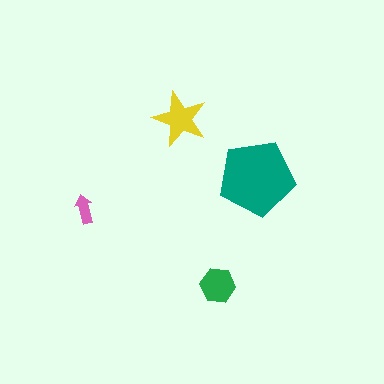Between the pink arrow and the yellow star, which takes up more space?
The yellow star.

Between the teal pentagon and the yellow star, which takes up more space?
The teal pentagon.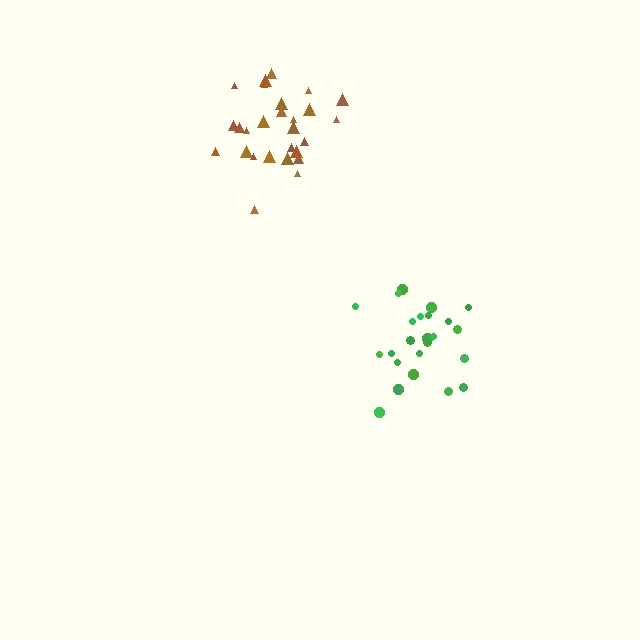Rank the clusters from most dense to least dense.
green, brown.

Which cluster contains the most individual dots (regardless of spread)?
Brown (29).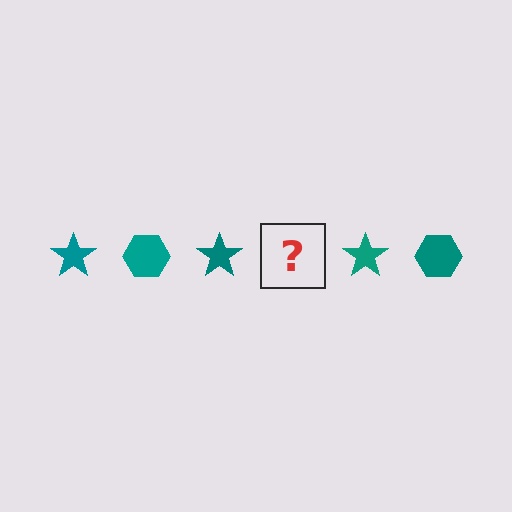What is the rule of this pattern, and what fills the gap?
The rule is that the pattern cycles through star, hexagon shapes in teal. The gap should be filled with a teal hexagon.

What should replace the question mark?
The question mark should be replaced with a teal hexagon.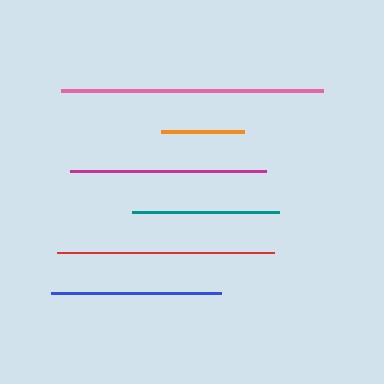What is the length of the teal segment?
The teal segment is approximately 147 pixels long.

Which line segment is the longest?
The pink line is the longest at approximately 263 pixels.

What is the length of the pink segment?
The pink segment is approximately 263 pixels long.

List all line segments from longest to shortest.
From longest to shortest: pink, red, magenta, blue, teal, orange.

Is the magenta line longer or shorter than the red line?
The red line is longer than the magenta line.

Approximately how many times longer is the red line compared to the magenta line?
The red line is approximately 1.1 times the length of the magenta line.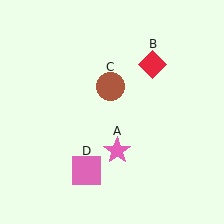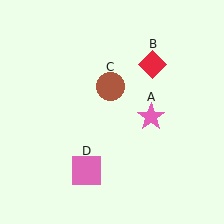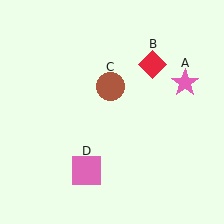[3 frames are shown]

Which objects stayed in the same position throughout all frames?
Red diamond (object B) and brown circle (object C) and pink square (object D) remained stationary.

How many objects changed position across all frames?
1 object changed position: pink star (object A).